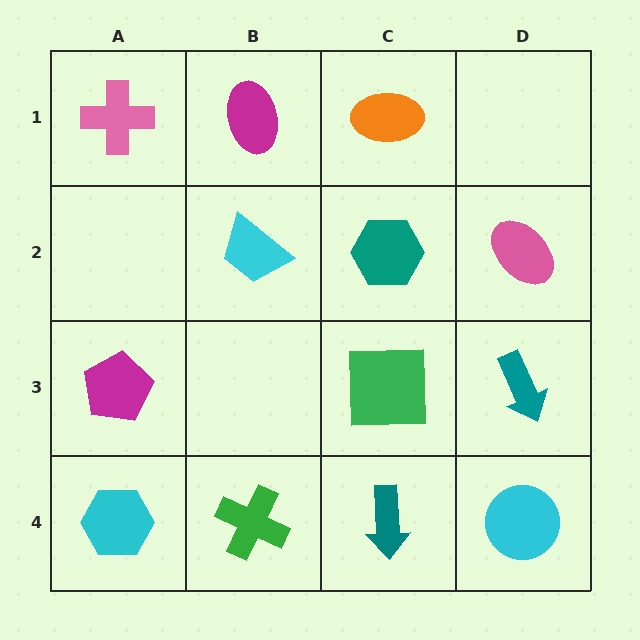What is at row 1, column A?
A pink cross.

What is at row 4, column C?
A teal arrow.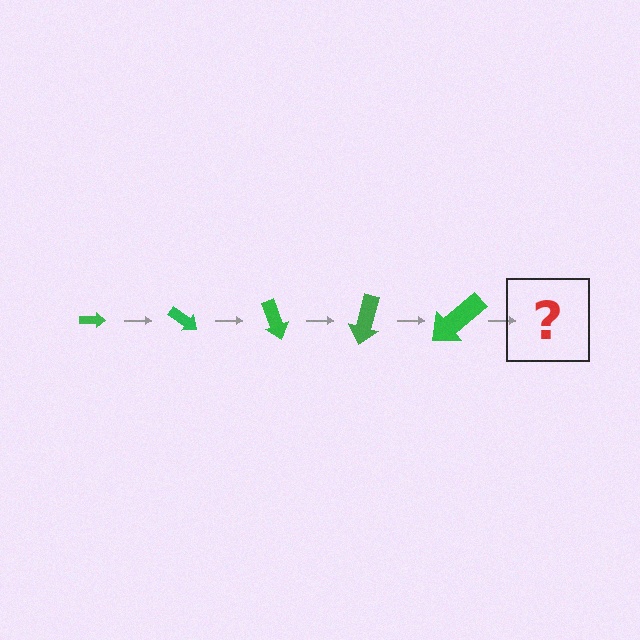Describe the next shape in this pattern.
It should be an arrow, larger than the previous one and rotated 175 degrees from the start.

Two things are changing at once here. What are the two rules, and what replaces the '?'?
The two rules are that the arrow grows larger each step and it rotates 35 degrees each step. The '?' should be an arrow, larger than the previous one and rotated 175 degrees from the start.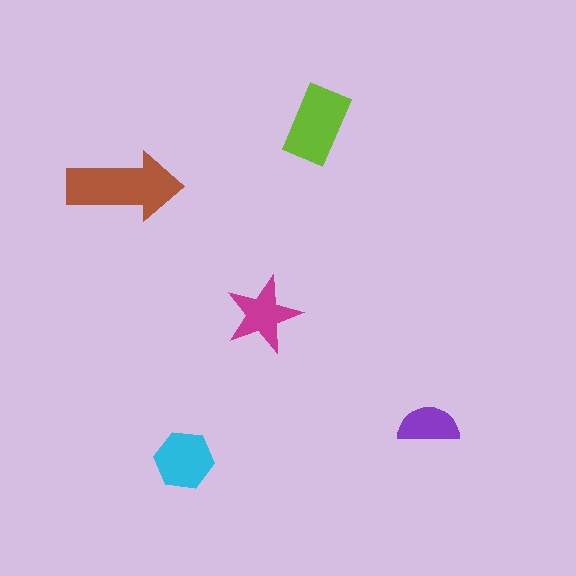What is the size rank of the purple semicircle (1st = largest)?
5th.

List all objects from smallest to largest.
The purple semicircle, the magenta star, the cyan hexagon, the lime rectangle, the brown arrow.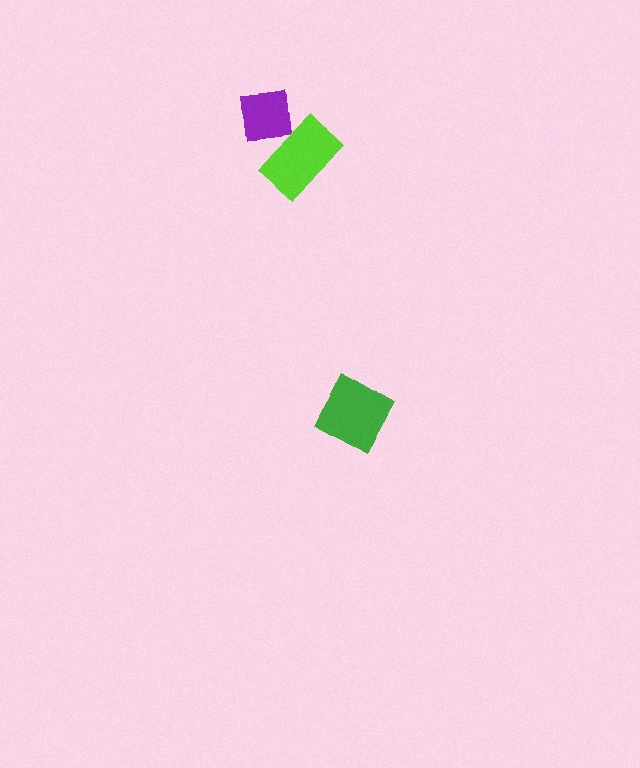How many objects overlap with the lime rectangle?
1 object overlaps with the lime rectangle.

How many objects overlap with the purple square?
1 object overlaps with the purple square.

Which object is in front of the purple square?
The lime rectangle is in front of the purple square.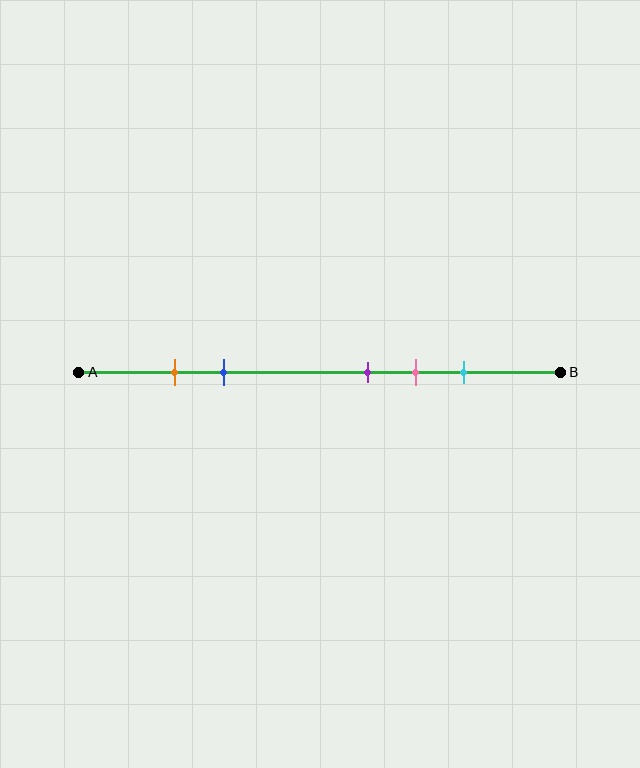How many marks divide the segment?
There are 5 marks dividing the segment.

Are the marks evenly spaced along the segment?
No, the marks are not evenly spaced.